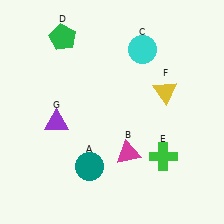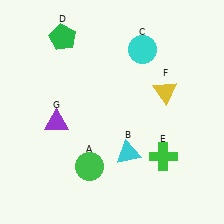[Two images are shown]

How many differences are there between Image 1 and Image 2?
There are 2 differences between the two images.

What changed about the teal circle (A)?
In Image 1, A is teal. In Image 2, it changed to green.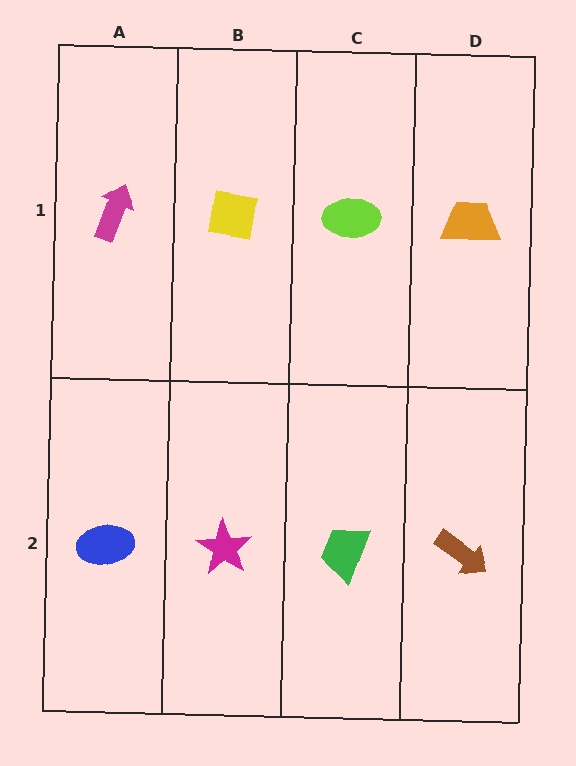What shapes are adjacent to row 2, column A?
A magenta arrow (row 1, column A), a magenta star (row 2, column B).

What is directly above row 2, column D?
An orange trapezoid.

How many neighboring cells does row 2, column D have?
2.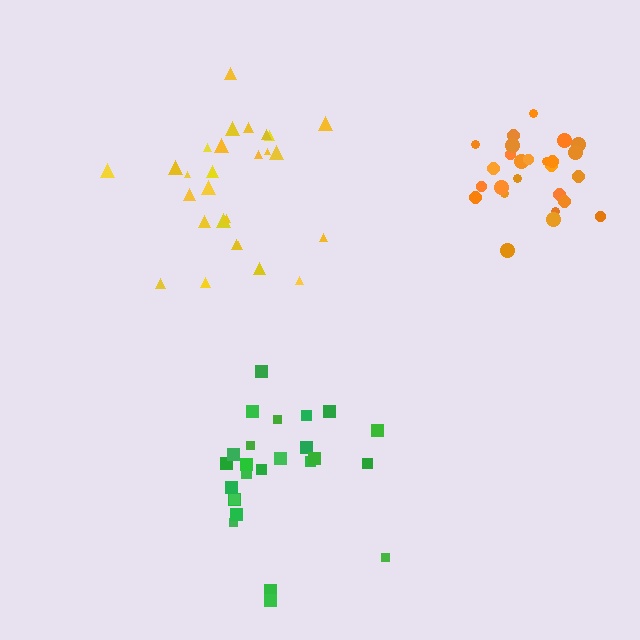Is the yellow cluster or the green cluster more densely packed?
Yellow.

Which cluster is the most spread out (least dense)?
Green.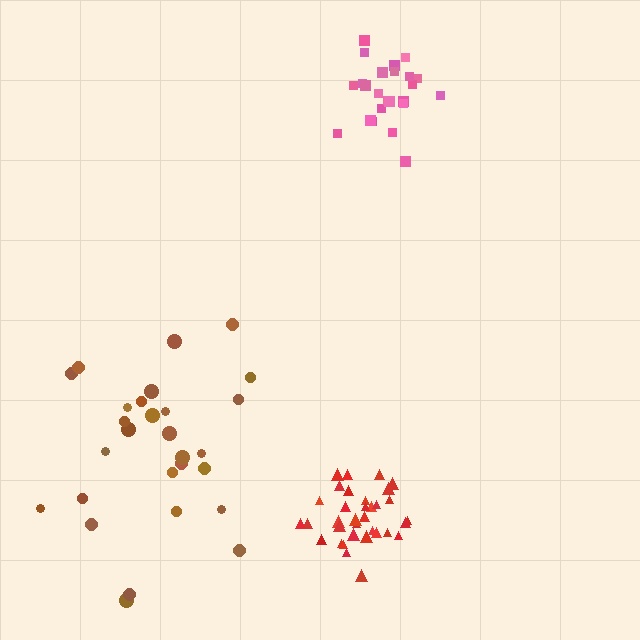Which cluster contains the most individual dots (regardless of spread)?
Red (34).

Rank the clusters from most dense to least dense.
red, pink, brown.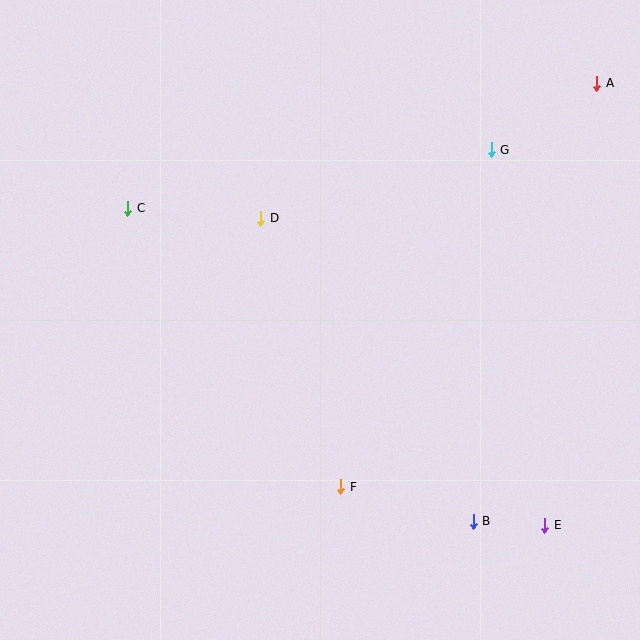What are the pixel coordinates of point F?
Point F is at (341, 487).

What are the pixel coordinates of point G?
Point G is at (491, 150).